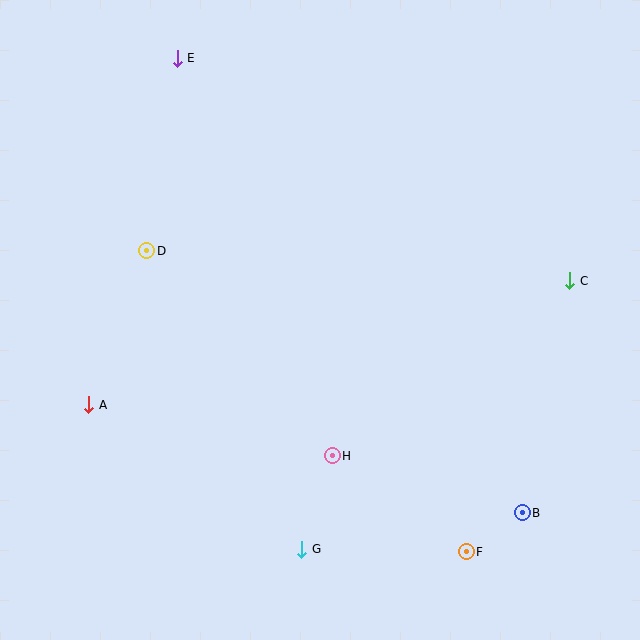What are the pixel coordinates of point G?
Point G is at (302, 549).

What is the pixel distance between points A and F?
The distance between A and F is 405 pixels.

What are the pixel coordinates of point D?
Point D is at (147, 251).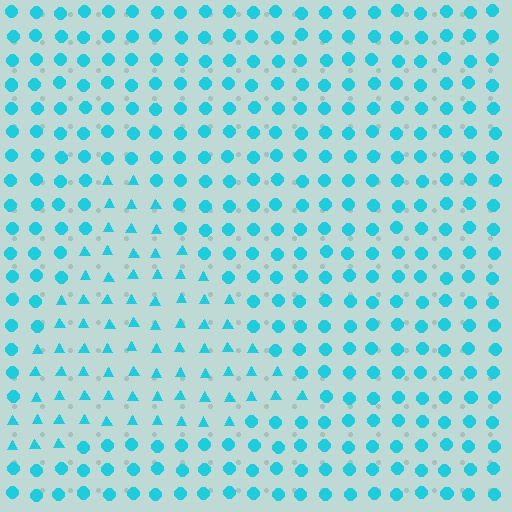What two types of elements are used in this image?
The image uses triangles inside the triangle region and circles outside it.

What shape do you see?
I see a triangle.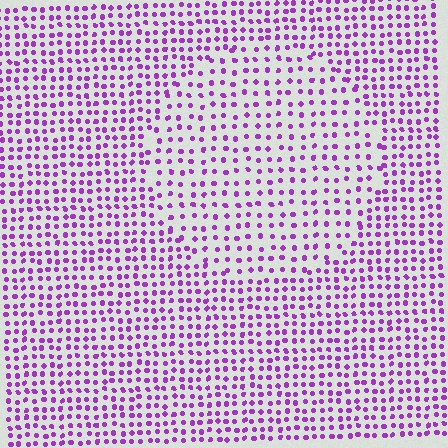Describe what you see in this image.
The image contains small purple elements arranged at two different densities. A circle-shaped region is visible where the elements are less densely packed than the surrounding area.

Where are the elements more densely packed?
The elements are more densely packed outside the circle boundary.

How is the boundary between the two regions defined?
The boundary is defined by a change in element density (approximately 1.6x ratio). All elements are the same color, size, and shape.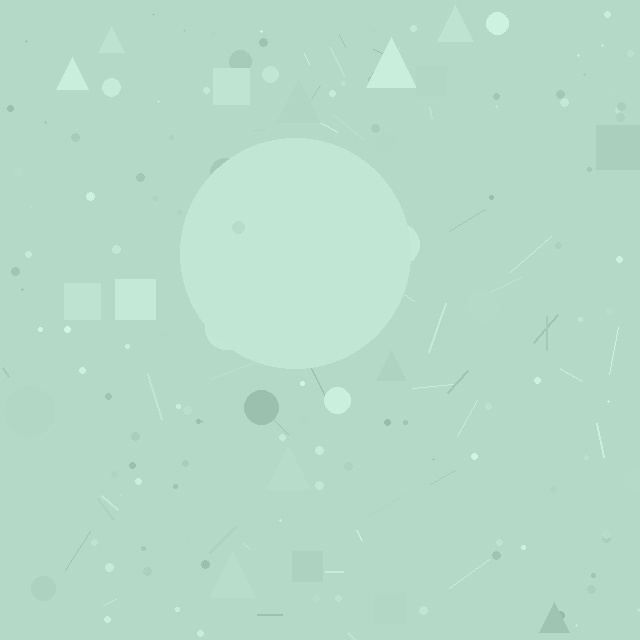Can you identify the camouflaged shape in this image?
The camouflaged shape is a circle.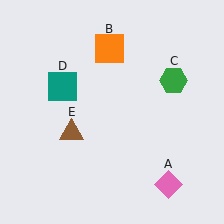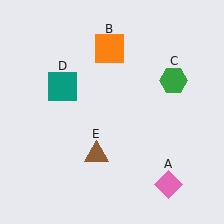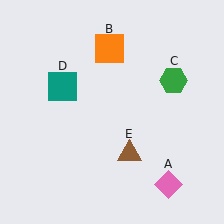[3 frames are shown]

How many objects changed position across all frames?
1 object changed position: brown triangle (object E).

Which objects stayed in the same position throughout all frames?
Pink diamond (object A) and orange square (object B) and green hexagon (object C) and teal square (object D) remained stationary.